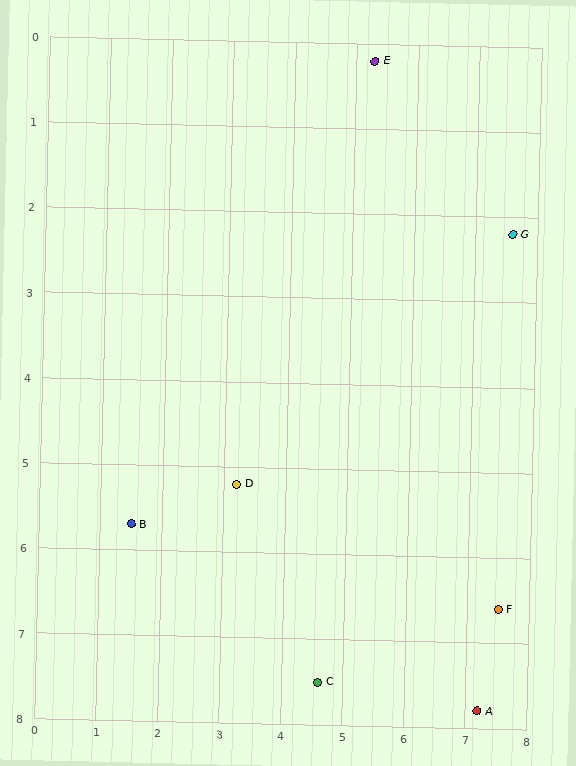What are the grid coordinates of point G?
Point G is at approximately (7.6, 2.2).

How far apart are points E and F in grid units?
Points E and F are about 6.8 grid units apart.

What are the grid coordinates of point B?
Point B is at approximately (1.5, 5.7).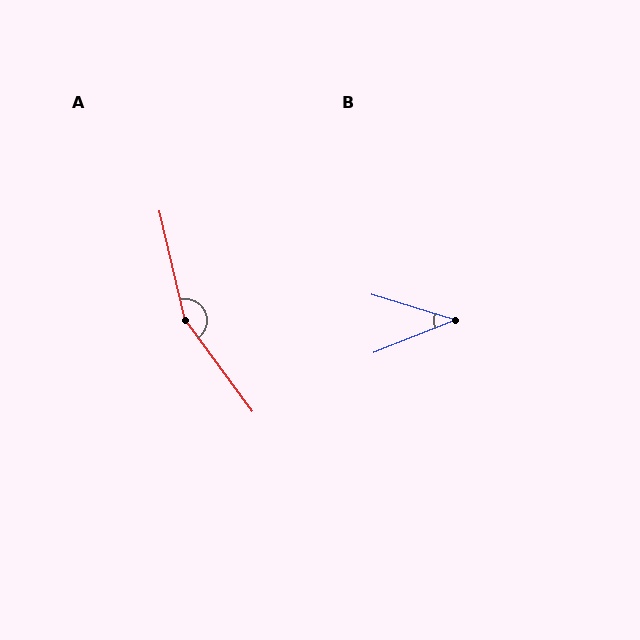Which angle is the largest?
A, at approximately 157 degrees.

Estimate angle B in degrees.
Approximately 39 degrees.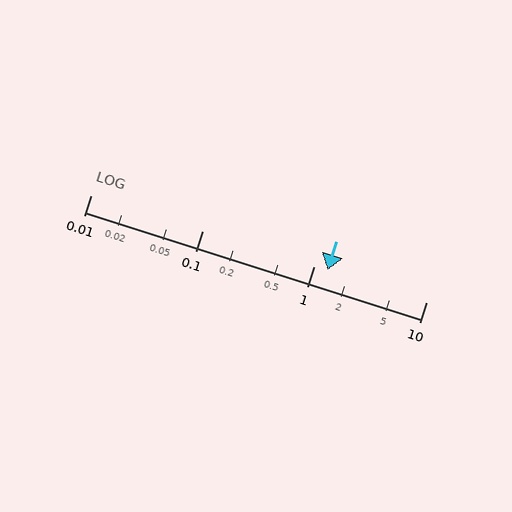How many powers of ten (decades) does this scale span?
The scale spans 3 decades, from 0.01 to 10.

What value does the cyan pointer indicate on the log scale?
The pointer indicates approximately 1.3.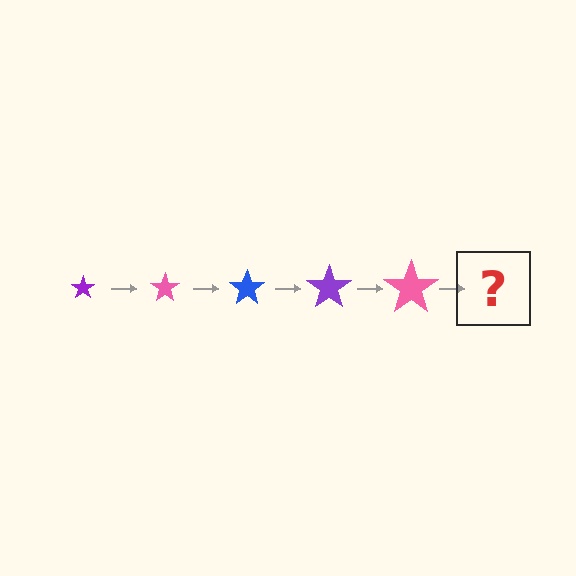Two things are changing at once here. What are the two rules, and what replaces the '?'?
The two rules are that the star grows larger each step and the color cycles through purple, pink, and blue. The '?' should be a blue star, larger than the previous one.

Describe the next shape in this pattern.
It should be a blue star, larger than the previous one.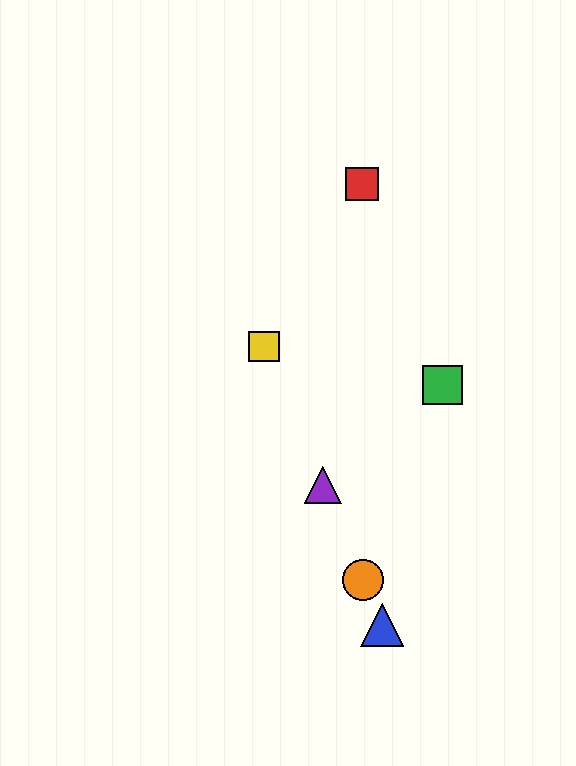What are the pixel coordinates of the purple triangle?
The purple triangle is at (323, 485).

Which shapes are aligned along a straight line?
The blue triangle, the yellow square, the purple triangle, the orange circle are aligned along a straight line.